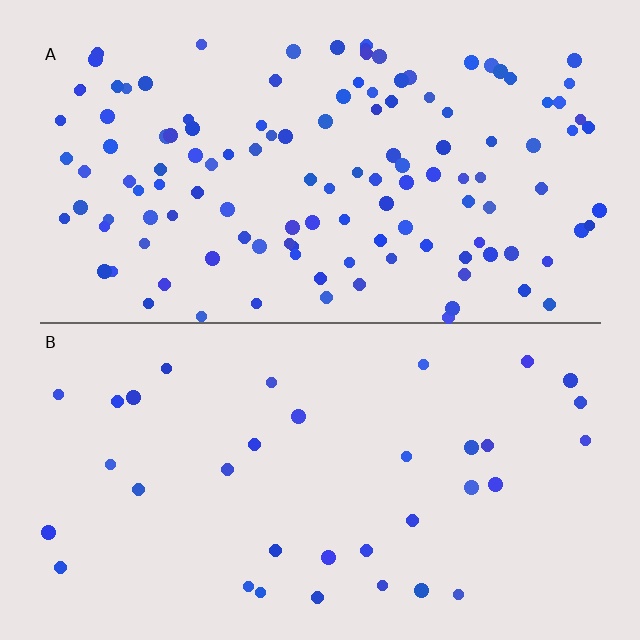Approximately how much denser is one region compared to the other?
Approximately 3.6× — region A over region B.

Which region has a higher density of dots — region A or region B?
A (the top).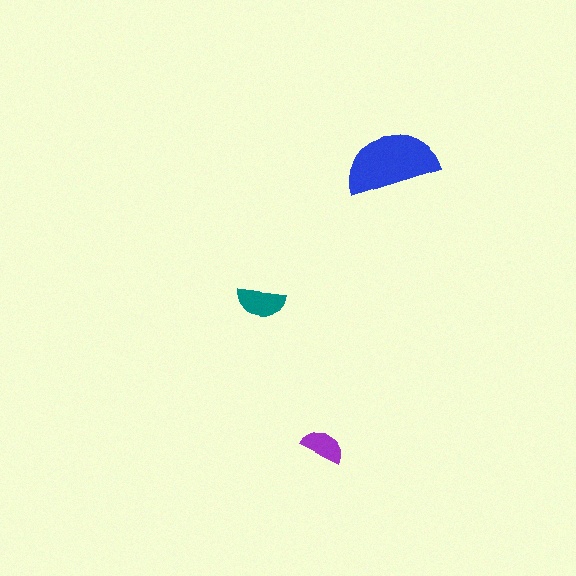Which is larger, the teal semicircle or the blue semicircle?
The blue one.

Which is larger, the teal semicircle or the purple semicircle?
The teal one.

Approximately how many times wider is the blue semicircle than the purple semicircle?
About 2 times wider.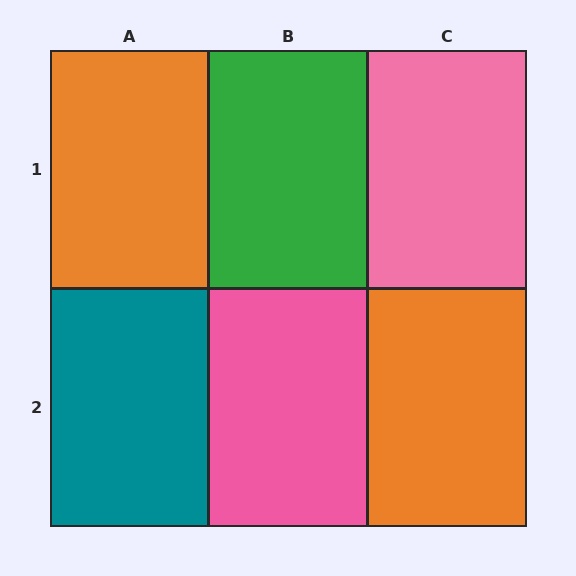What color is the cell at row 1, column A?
Orange.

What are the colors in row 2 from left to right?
Teal, pink, orange.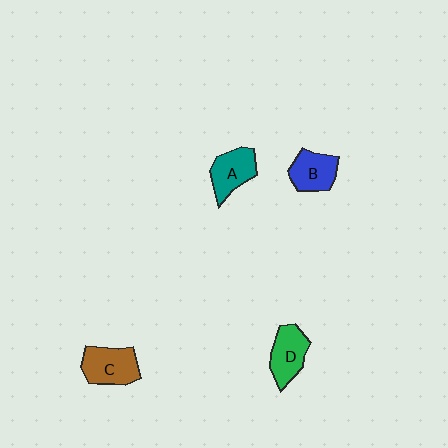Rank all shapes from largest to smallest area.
From largest to smallest: C (brown), D (green), A (teal), B (blue).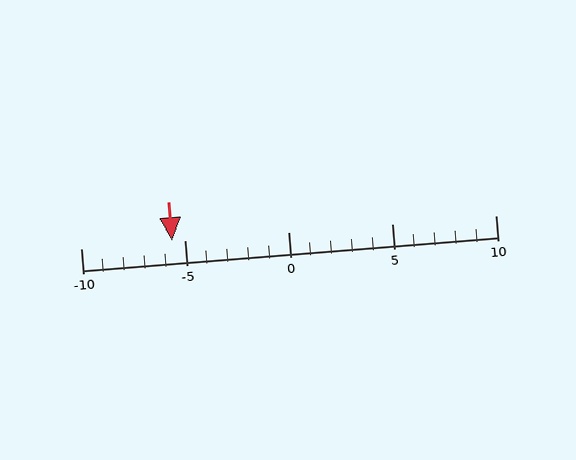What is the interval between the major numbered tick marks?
The major tick marks are spaced 5 units apart.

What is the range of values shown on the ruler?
The ruler shows values from -10 to 10.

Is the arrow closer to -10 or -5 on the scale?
The arrow is closer to -5.